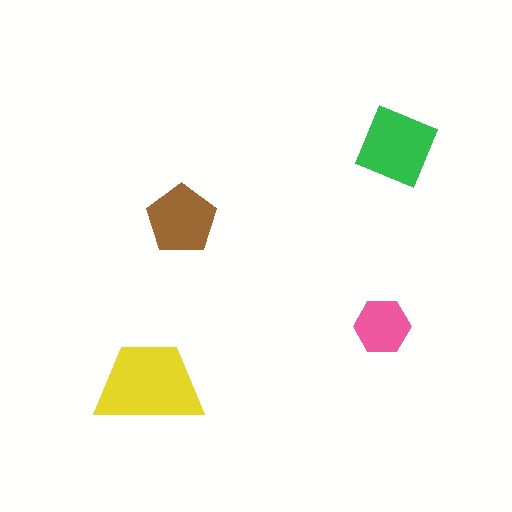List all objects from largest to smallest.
The yellow trapezoid, the green square, the brown pentagon, the pink hexagon.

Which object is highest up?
The green square is topmost.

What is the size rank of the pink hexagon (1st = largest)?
4th.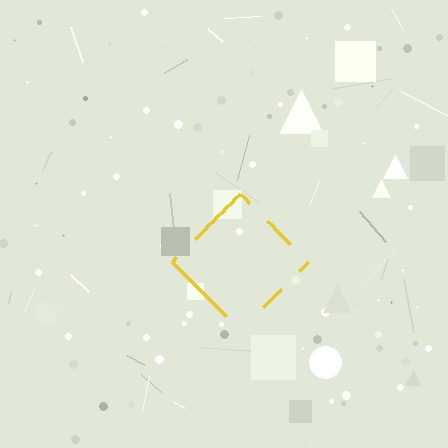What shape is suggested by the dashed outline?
The dashed outline suggests a diamond.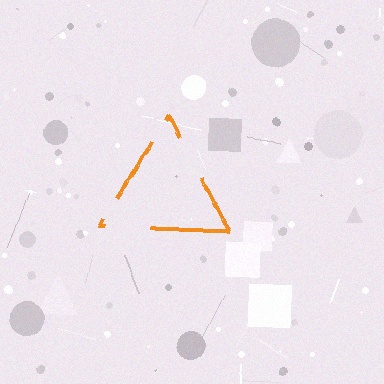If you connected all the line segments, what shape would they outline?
They would outline a triangle.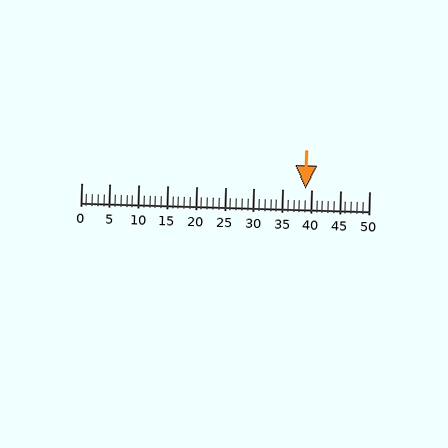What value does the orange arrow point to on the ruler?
The orange arrow points to approximately 39.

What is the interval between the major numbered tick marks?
The major tick marks are spaced 5 units apart.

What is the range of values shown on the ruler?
The ruler shows values from 0 to 50.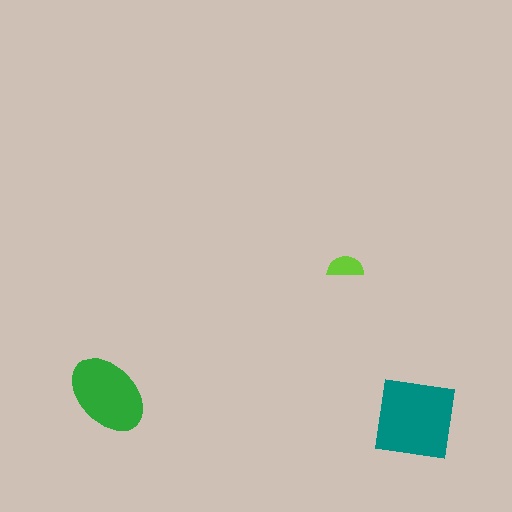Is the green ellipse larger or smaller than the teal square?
Smaller.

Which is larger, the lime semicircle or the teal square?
The teal square.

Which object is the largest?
The teal square.